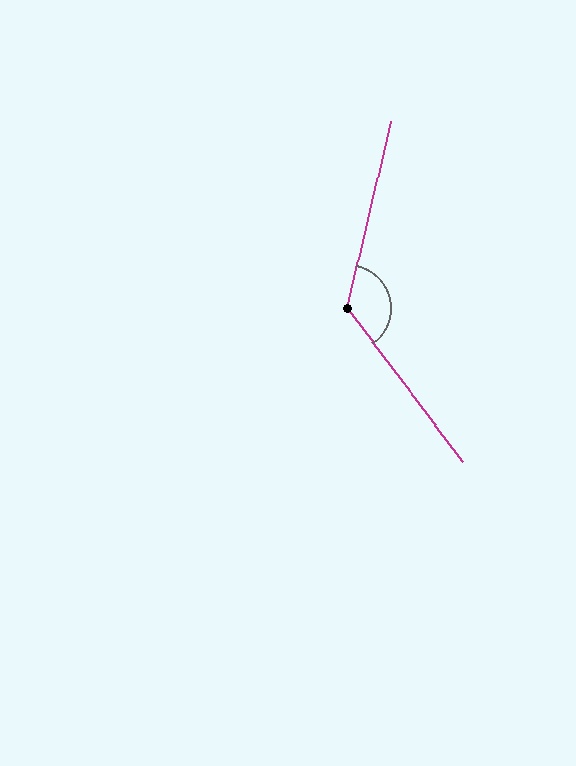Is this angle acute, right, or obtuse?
It is obtuse.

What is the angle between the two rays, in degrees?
Approximately 130 degrees.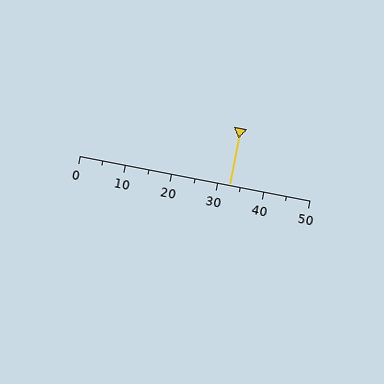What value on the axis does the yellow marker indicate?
The marker indicates approximately 32.5.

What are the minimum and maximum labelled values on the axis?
The axis runs from 0 to 50.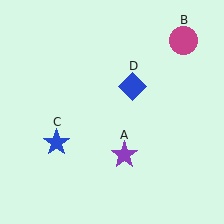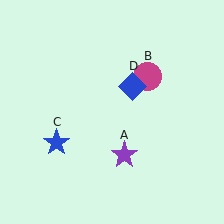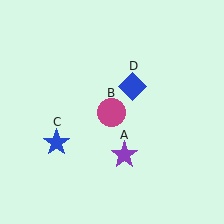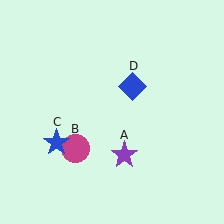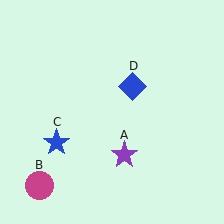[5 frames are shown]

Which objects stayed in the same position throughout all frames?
Purple star (object A) and blue star (object C) and blue diamond (object D) remained stationary.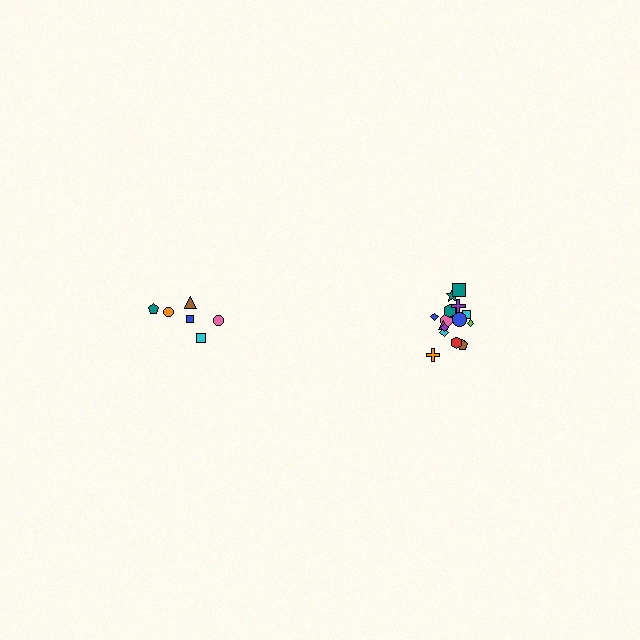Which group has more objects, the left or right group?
The right group.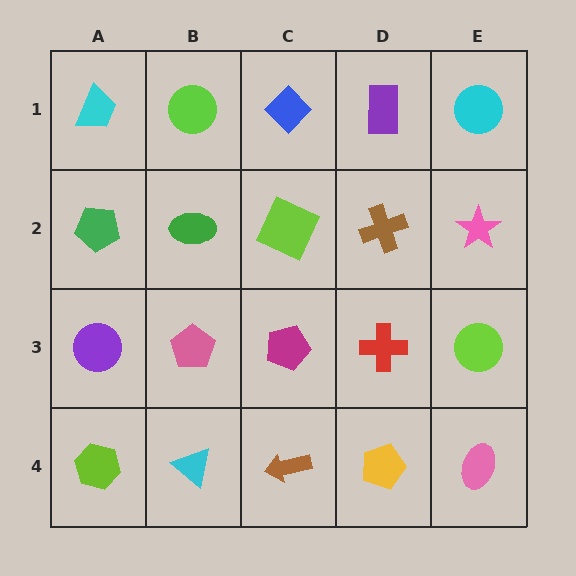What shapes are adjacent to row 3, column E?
A pink star (row 2, column E), a pink ellipse (row 4, column E), a red cross (row 3, column D).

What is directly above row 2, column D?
A purple rectangle.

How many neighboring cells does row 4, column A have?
2.